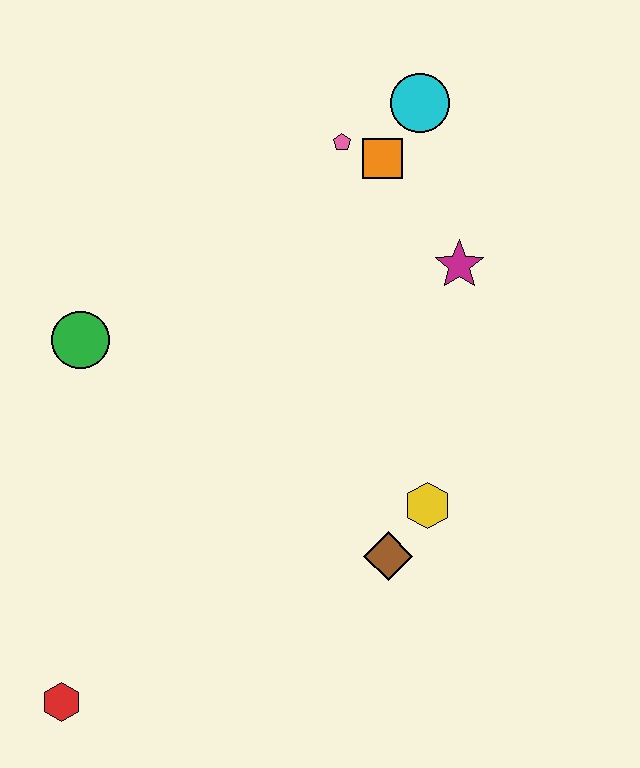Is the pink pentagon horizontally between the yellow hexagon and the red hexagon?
Yes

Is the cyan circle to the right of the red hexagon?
Yes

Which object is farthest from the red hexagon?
The cyan circle is farthest from the red hexagon.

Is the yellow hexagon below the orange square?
Yes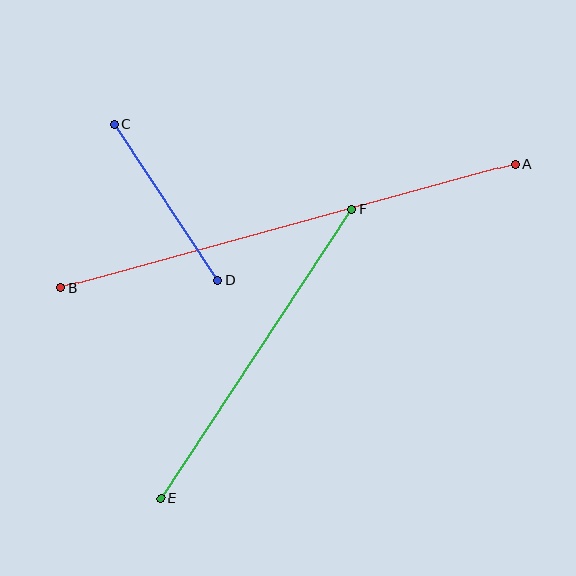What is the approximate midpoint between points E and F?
The midpoint is at approximately (256, 354) pixels.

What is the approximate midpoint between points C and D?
The midpoint is at approximately (166, 202) pixels.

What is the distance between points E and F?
The distance is approximately 346 pixels.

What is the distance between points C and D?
The distance is approximately 187 pixels.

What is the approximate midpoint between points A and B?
The midpoint is at approximately (288, 226) pixels.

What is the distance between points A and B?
The distance is approximately 471 pixels.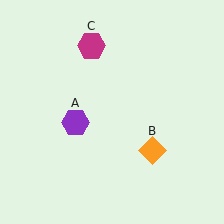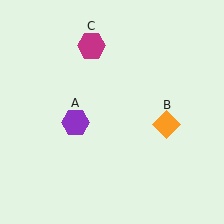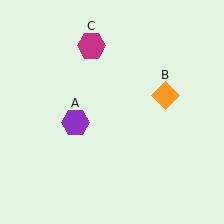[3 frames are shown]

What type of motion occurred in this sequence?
The orange diamond (object B) rotated counterclockwise around the center of the scene.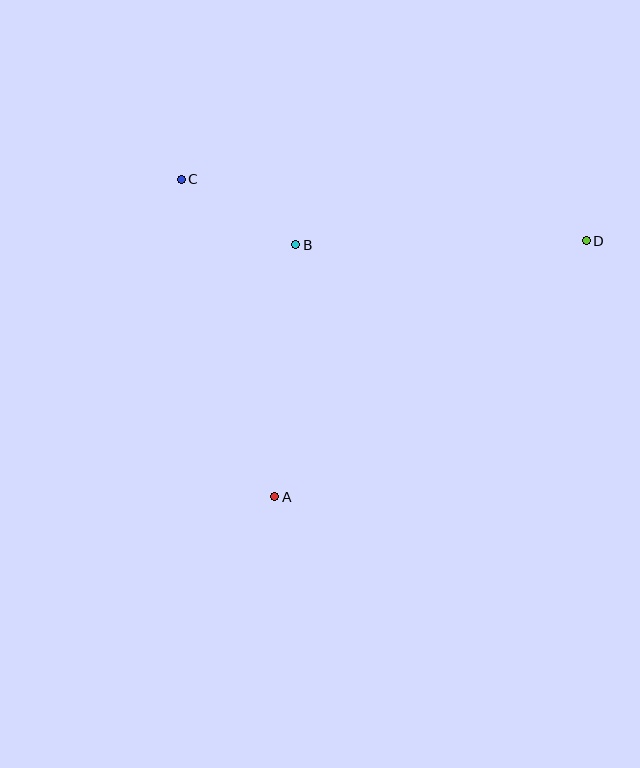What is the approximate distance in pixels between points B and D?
The distance between B and D is approximately 290 pixels.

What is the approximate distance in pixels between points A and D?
The distance between A and D is approximately 403 pixels.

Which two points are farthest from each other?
Points C and D are farthest from each other.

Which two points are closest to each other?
Points B and C are closest to each other.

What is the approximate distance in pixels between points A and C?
The distance between A and C is approximately 331 pixels.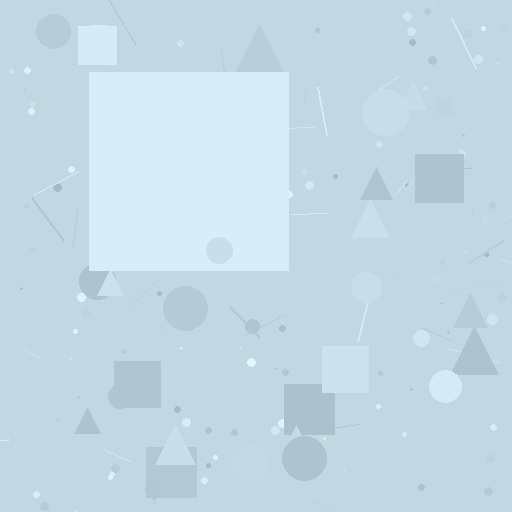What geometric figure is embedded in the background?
A square is embedded in the background.